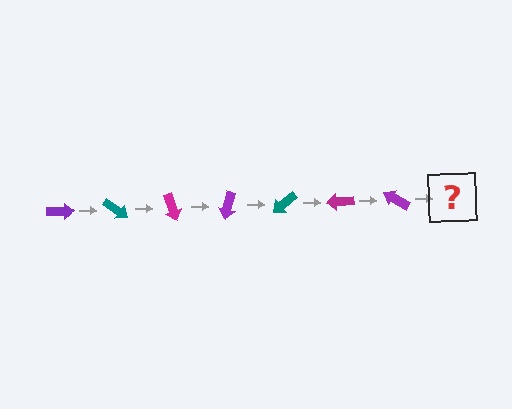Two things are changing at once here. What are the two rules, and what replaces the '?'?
The two rules are that it rotates 35 degrees each step and the color cycles through purple, teal, and magenta. The '?' should be a teal arrow, rotated 245 degrees from the start.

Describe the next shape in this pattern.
It should be a teal arrow, rotated 245 degrees from the start.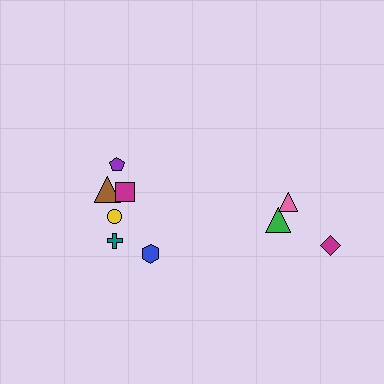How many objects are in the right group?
There are 3 objects.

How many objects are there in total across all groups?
There are 9 objects.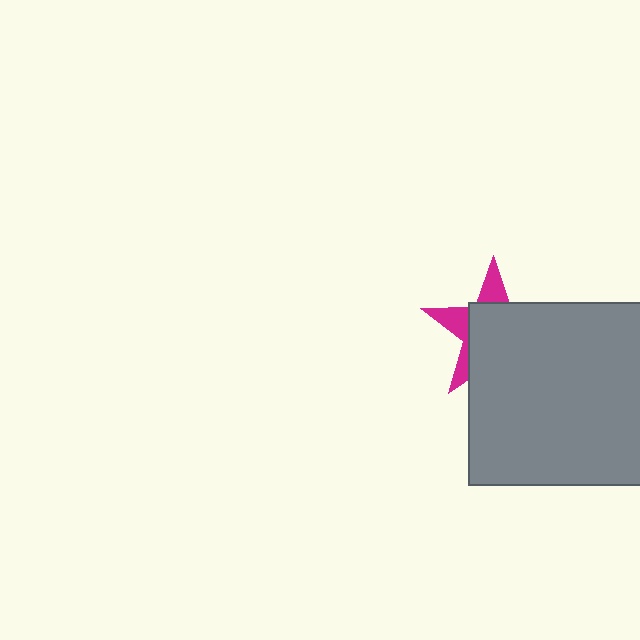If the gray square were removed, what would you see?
You would see the complete magenta star.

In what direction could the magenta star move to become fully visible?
The magenta star could move toward the upper-left. That would shift it out from behind the gray square entirely.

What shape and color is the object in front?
The object in front is a gray square.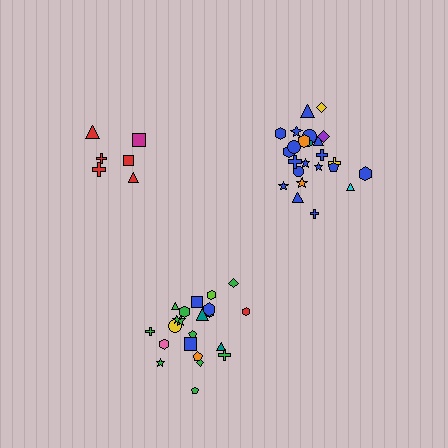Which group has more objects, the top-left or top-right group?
The top-right group.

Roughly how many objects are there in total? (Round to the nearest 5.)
Roughly 55 objects in total.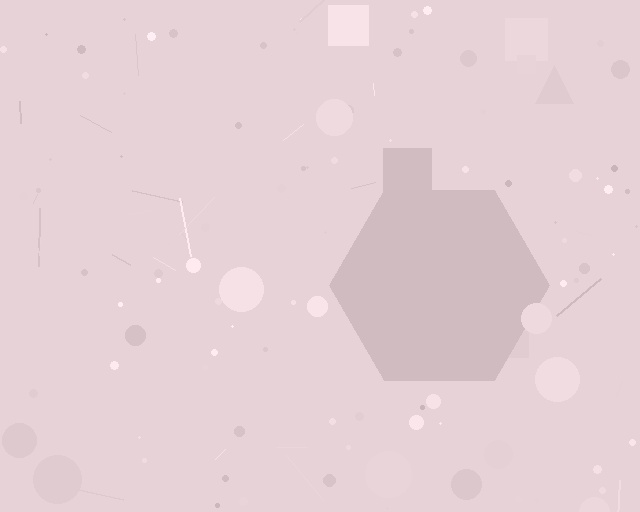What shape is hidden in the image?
A hexagon is hidden in the image.